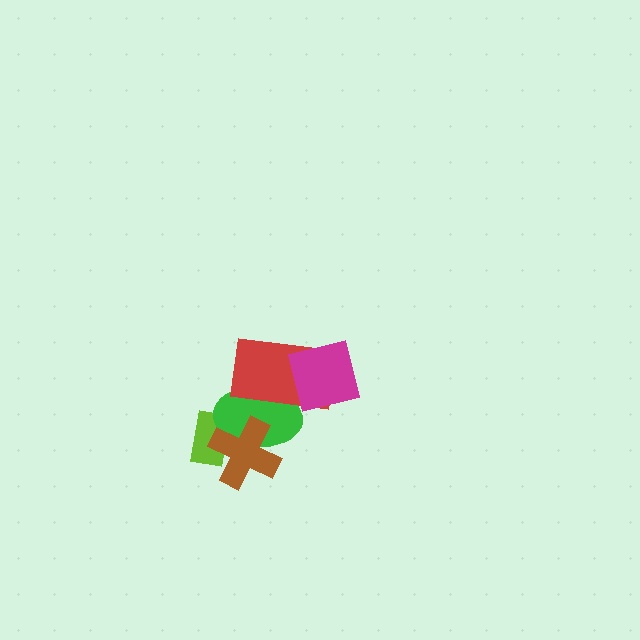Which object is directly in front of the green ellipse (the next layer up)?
The brown cross is directly in front of the green ellipse.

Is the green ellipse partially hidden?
Yes, it is partially covered by another shape.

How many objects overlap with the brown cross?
2 objects overlap with the brown cross.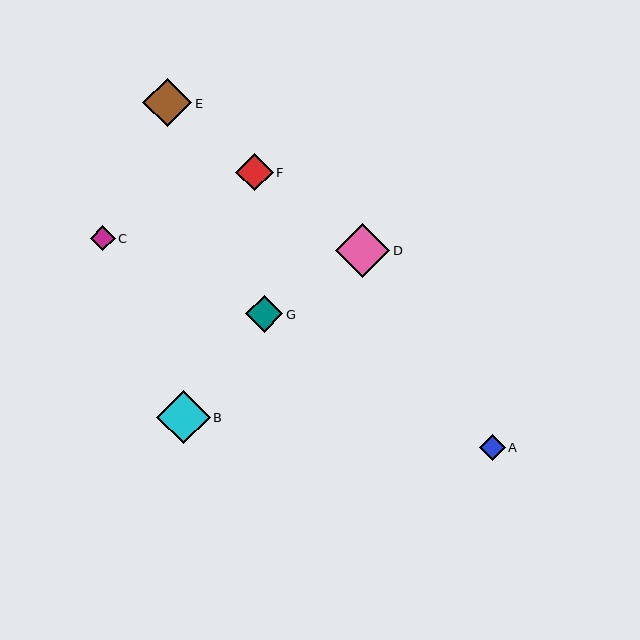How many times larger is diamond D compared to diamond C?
Diamond D is approximately 2.2 times the size of diamond C.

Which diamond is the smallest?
Diamond C is the smallest with a size of approximately 25 pixels.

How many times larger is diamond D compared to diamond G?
Diamond D is approximately 1.5 times the size of diamond G.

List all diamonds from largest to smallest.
From largest to smallest: D, B, E, G, F, A, C.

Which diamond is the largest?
Diamond D is the largest with a size of approximately 54 pixels.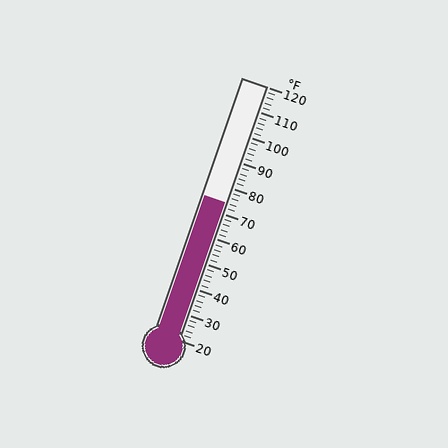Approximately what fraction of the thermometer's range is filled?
The thermometer is filled to approximately 55% of its range.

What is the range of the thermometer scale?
The thermometer scale ranges from 20°F to 120°F.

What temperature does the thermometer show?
The thermometer shows approximately 74°F.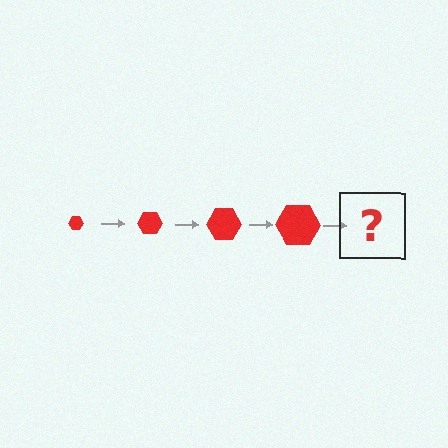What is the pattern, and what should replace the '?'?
The pattern is that the hexagon gets progressively larger each step. The '?' should be a red hexagon, larger than the previous one.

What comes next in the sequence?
The next element should be a red hexagon, larger than the previous one.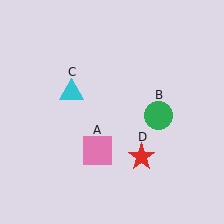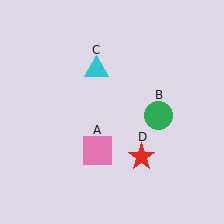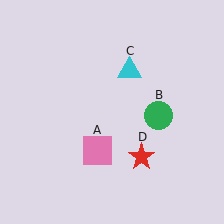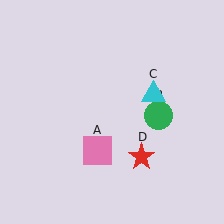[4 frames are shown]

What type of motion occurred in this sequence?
The cyan triangle (object C) rotated clockwise around the center of the scene.